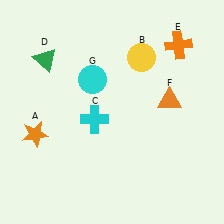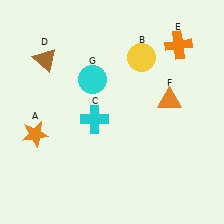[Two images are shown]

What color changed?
The triangle (D) changed from green in Image 1 to brown in Image 2.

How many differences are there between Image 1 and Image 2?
There is 1 difference between the two images.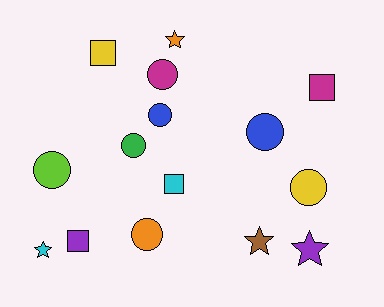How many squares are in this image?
There are 4 squares.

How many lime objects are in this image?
There is 1 lime object.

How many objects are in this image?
There are 15 objects.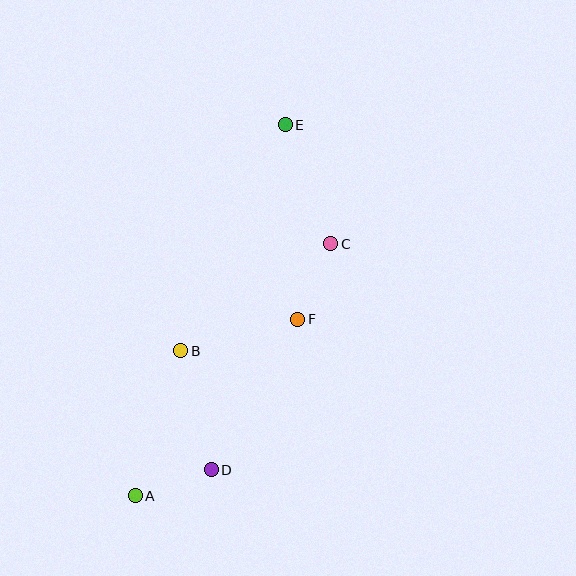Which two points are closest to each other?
Points A and D are closest to each other.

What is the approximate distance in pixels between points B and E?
The distance between B and E is approximately 249 pixels.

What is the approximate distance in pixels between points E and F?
The distance between E and F is approximately 195 pixels.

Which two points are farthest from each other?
Points A and E are farthest from each other.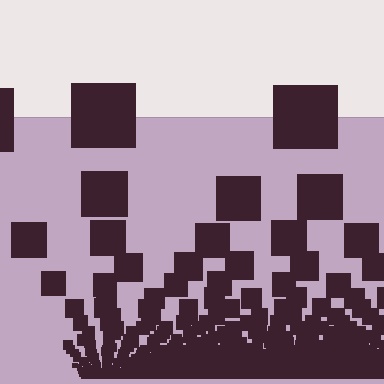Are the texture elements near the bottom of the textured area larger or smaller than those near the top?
Smaller. The gradient is inverted — elements near the bottom are smaller and denser.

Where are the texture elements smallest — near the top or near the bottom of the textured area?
Near the bottom.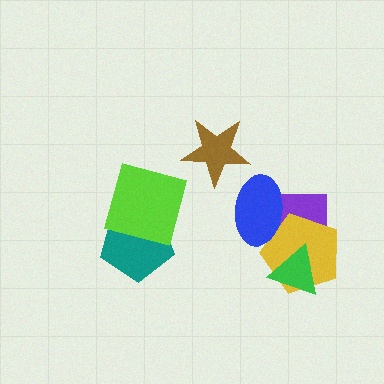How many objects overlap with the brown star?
0 objects overlap with the brown star.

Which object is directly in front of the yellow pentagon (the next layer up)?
The blue ellipse is directly in front of the yellow pentagon.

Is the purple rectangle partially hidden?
Yes, it is partially covered by another shape.